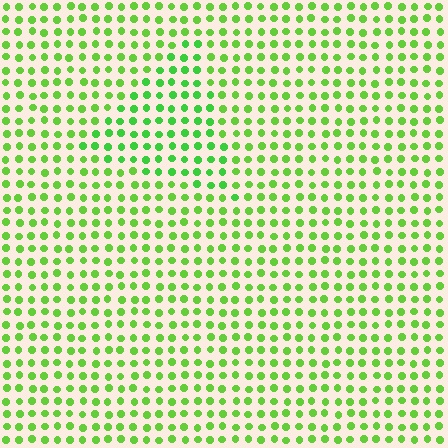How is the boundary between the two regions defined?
The boundary is defined purely by a slight shift in hue (about 18 degrees). Spacing, size, and orientation are identical on both sides.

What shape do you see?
I see a triangle.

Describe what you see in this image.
The image is filled with small lime elements in a uniform arrangement. A triangle-shaped region is visible where the elements are tinted to a slightly different hue, forming a subtle color boundary.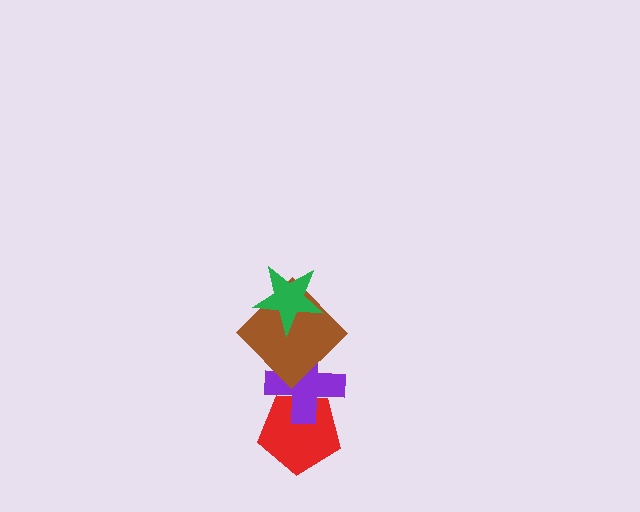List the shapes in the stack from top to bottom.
From top to bottom: the green star, the brown diamond, the purple cross, the red pentagon.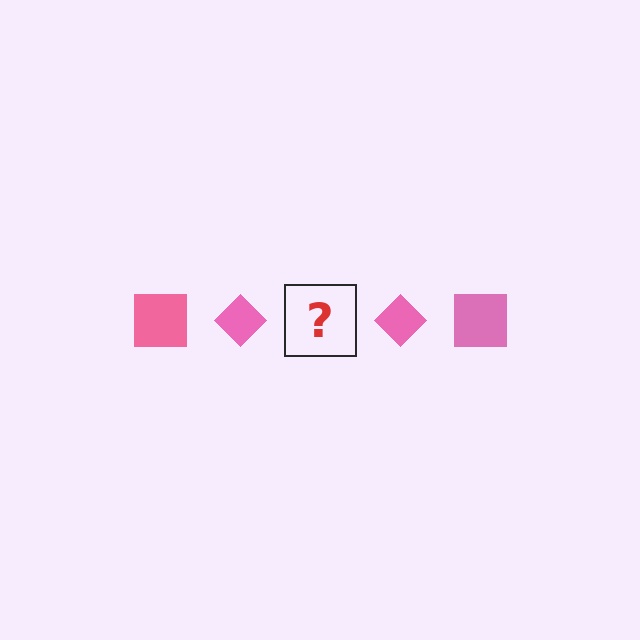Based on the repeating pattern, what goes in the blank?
The blank should be a pink square.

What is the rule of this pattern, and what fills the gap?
The rule is that the pattern cycles through square, diamond shapes in pink. The gap should be filled with a pink square.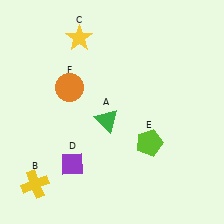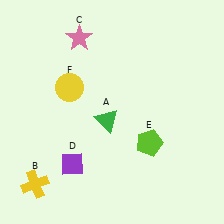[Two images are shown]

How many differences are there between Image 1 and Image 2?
There are 2 differences between the two images.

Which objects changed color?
C changed from yellow to pink. F changed from orange to yellow.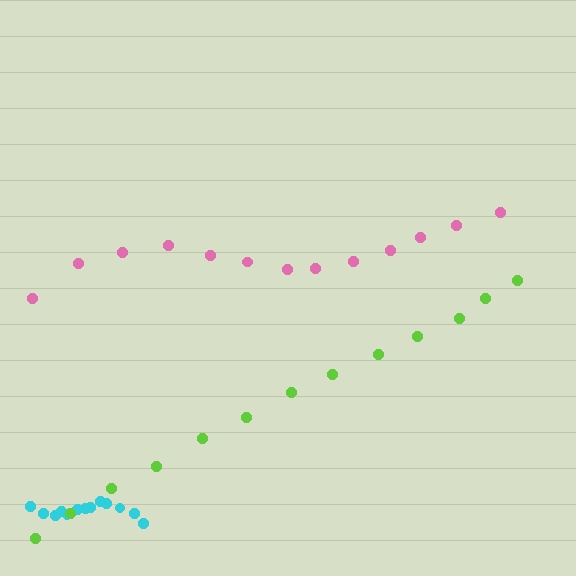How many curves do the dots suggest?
There are 3 distinct paths.